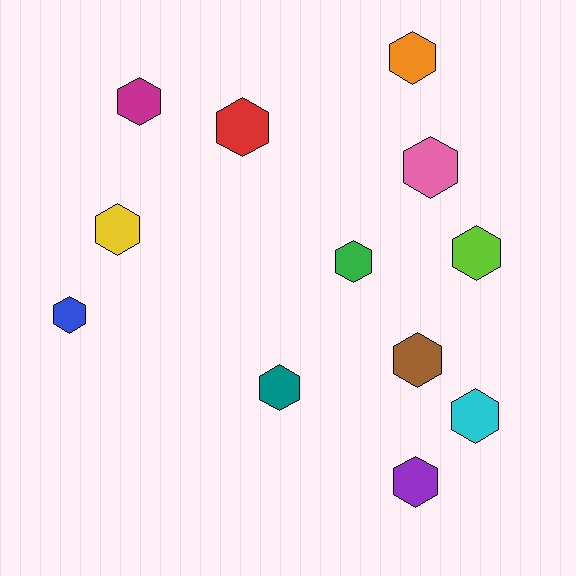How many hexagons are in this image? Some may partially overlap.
There are 12 hexagons.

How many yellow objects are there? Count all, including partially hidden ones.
There is 1 yellow object.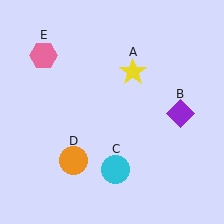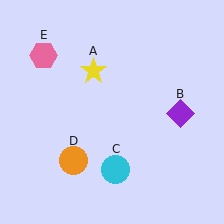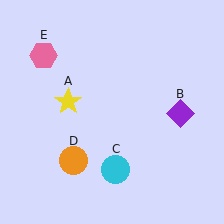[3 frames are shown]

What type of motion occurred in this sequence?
The yellow star (object A) rotated counterclockwise around the center of the scene.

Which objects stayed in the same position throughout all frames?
Purple diamond (object B) and cyan circle (object C) and orange circle (object D) and pink hexagon (object E) remained stationary.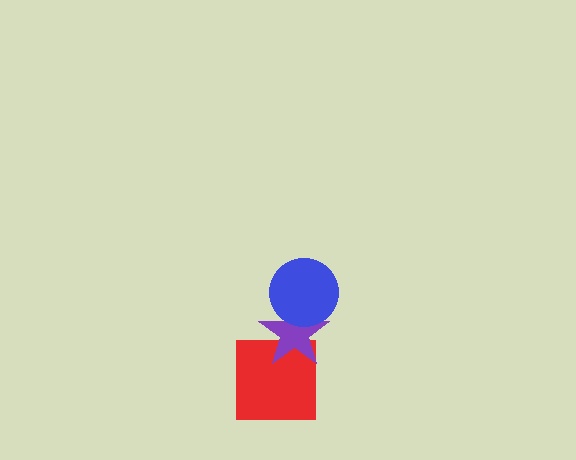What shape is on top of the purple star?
The blue circle is on top of the purple star.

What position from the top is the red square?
The red square is 3rd from the top.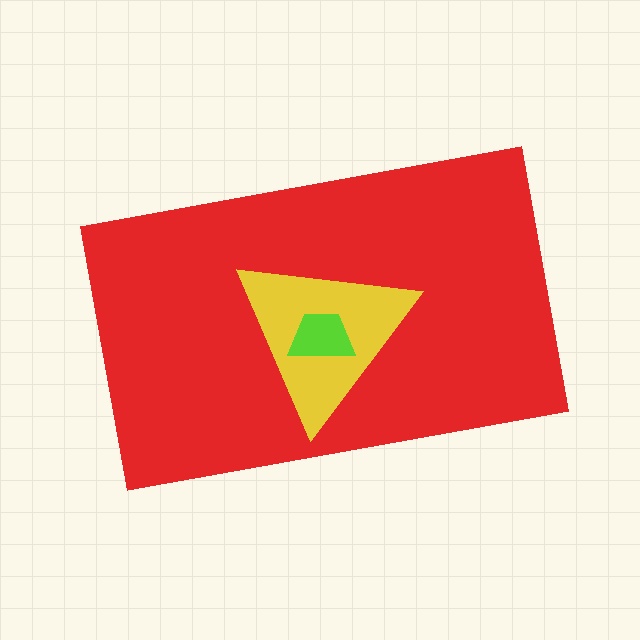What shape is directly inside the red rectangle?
The yellow triangle.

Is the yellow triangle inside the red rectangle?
Yes.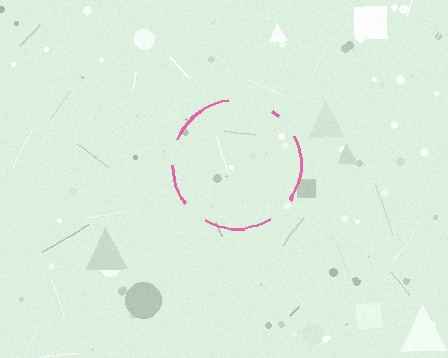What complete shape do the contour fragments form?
The contour fragments form a circle.